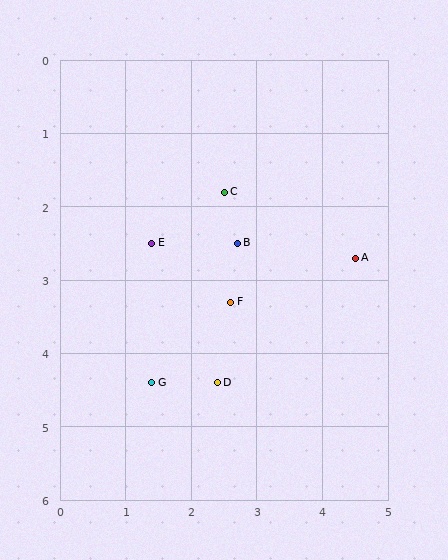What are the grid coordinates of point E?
Point E is at approximately (1.4, 2.5).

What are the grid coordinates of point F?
Point F is at approximately (2.6, 3.3).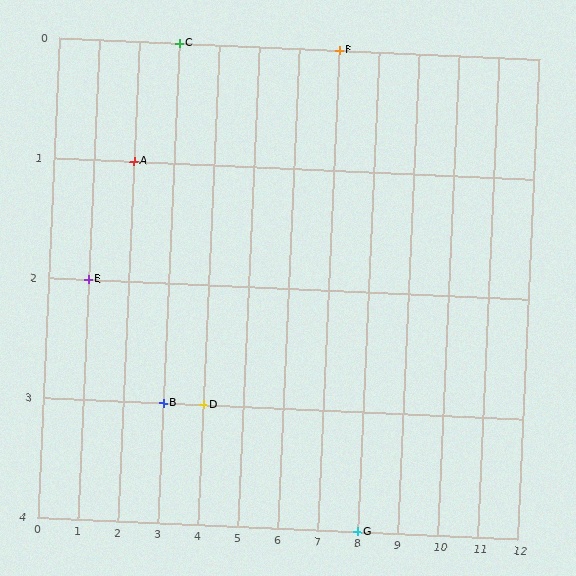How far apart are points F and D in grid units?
Points F and D are 3 columns and 3 rows apart (about 4.2 grid units diagonally).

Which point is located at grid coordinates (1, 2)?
Point E is at (1, 2).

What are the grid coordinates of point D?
Point D is at grid coordinates (4, 3).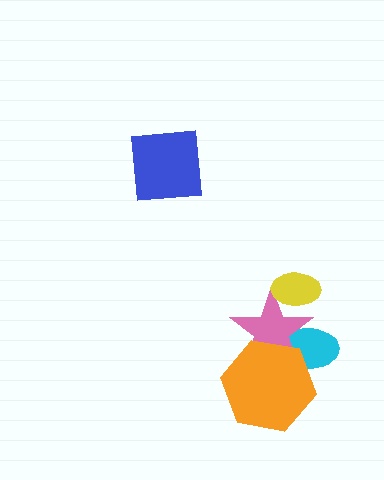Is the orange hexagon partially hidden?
No, no other shape covers it.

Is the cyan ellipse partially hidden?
Yes, it is partially covered by another shape.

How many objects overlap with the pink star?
3 objects overlap with the pink star.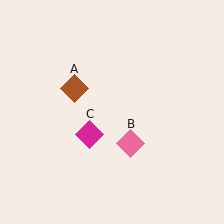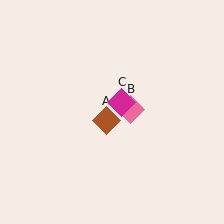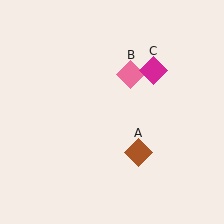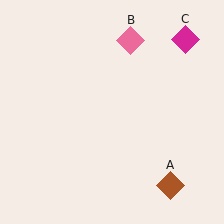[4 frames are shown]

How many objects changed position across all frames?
3 objects changed position: brown diamond (object A), pink diamond (object B), magenta diamond (object C).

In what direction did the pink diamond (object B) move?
The pink diamond (object B) moved up.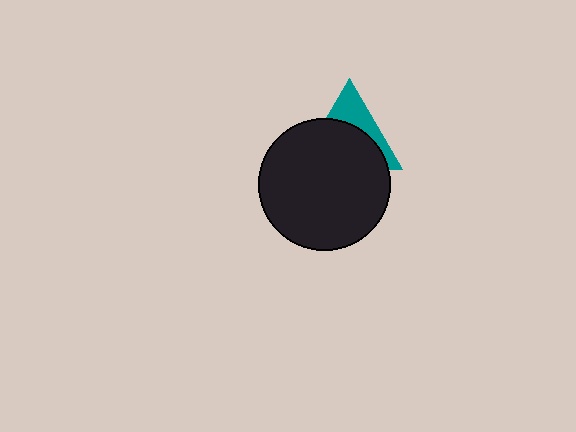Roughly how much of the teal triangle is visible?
A small part of it is visible (roughly 35%).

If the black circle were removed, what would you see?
You would see the complete teal triangle.